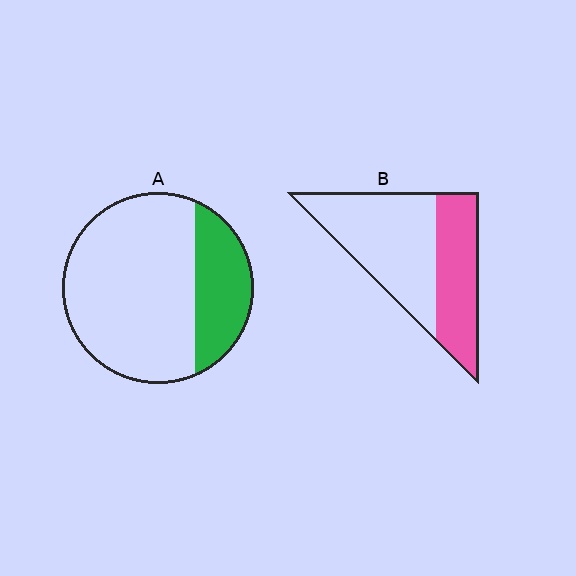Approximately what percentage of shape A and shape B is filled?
A is approximately 25% and B is approximately 40%.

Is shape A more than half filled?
No.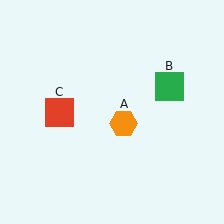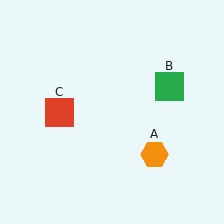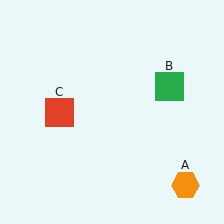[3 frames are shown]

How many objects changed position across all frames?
1 object changed position: orange hexagon (object A).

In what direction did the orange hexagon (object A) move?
The orange hexagon (object A) moved down and to the right.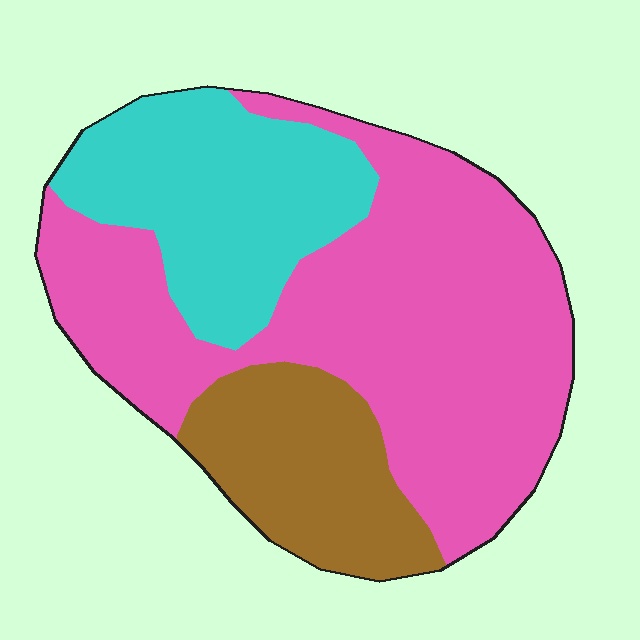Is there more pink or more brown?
Pink.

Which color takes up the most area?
Pink, at roughly 55%.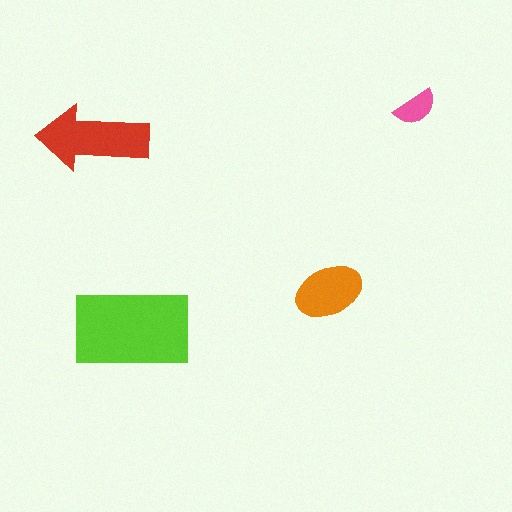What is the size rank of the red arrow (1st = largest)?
2nd.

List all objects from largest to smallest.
The lime rectangle, the red arrow, the orange ellipse, the pink semicircle.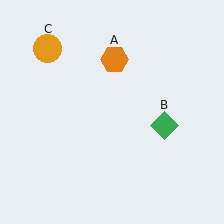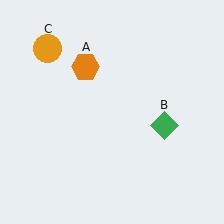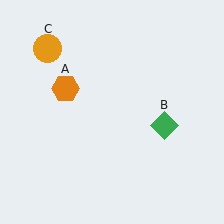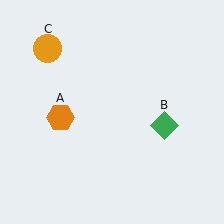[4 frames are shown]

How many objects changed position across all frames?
1 object changed position: orange hexagon (object A).